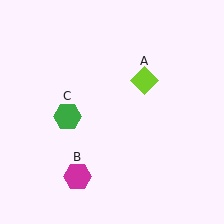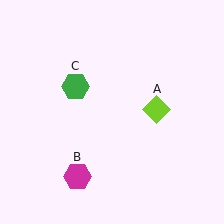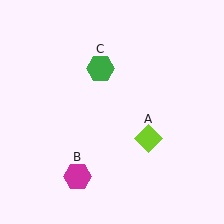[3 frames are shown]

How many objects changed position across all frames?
2 objects changed position: lime diamond (object A), green hexagon (object C).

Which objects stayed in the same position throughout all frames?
Magenta hexagon (object B) remained stationary.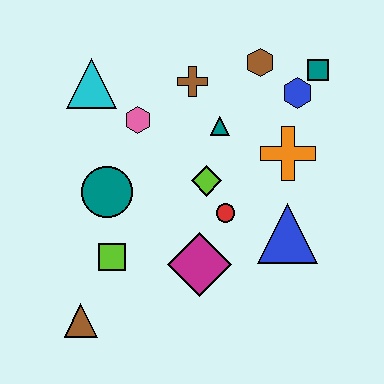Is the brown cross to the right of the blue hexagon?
No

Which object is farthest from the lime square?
The teal square is farthest from the lime square.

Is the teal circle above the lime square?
Yes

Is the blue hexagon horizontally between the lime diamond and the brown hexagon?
No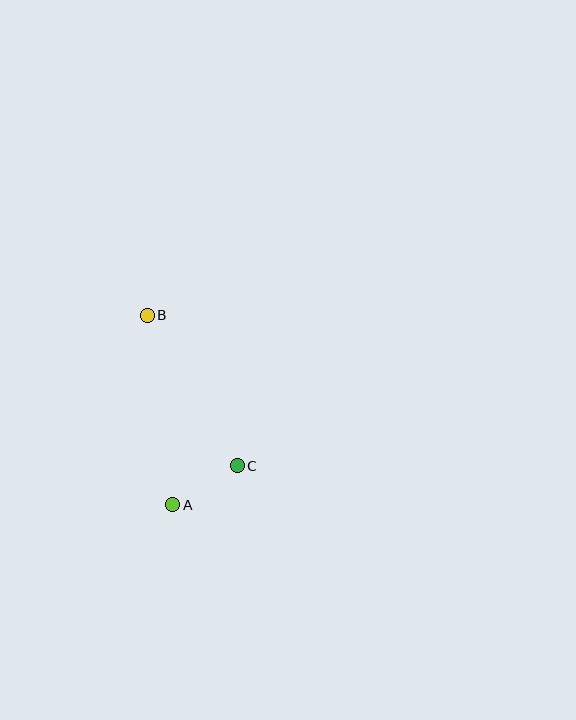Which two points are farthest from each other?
Points A and B are farthest from each other.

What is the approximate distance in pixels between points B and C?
The distance between B and C is approximately 175 pixels.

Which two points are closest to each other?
Points A and C are closest to each other.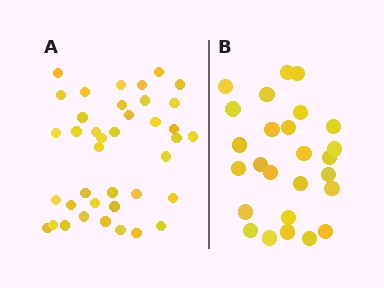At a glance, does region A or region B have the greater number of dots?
Region A (the left region) has more dots.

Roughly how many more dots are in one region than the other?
Region A has approximately 15 more dots than region B.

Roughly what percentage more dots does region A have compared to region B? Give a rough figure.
About 50% more.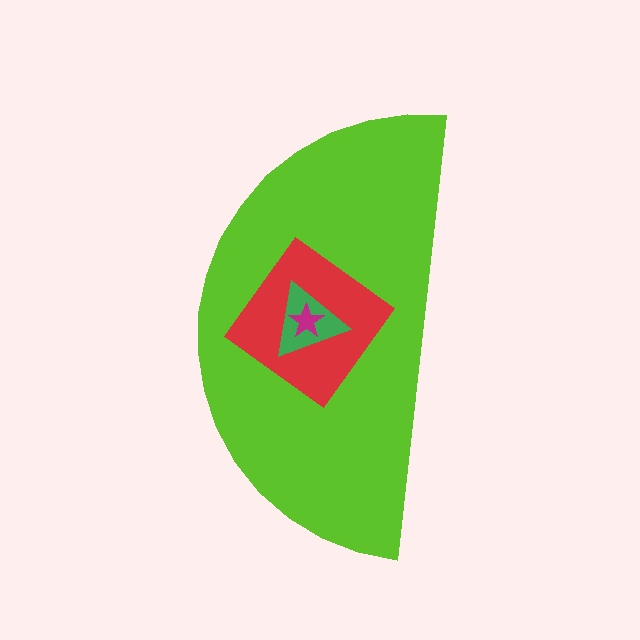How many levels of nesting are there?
4.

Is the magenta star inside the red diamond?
Yes.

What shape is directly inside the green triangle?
The magenta star.